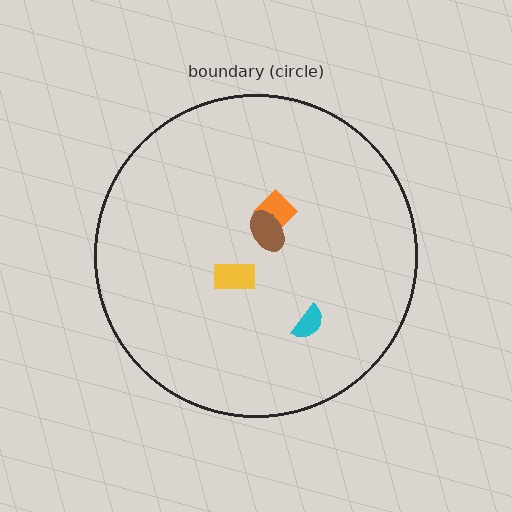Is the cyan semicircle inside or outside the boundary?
Inside.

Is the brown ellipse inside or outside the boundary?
Inside.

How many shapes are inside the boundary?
4 inside, 0 outside.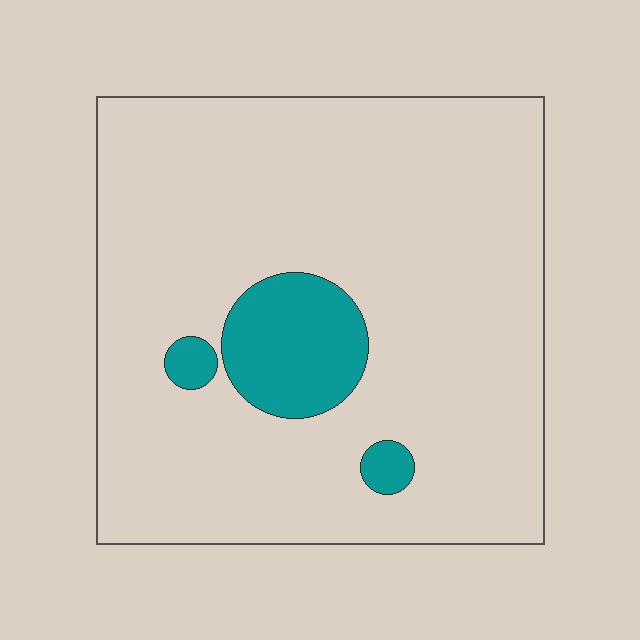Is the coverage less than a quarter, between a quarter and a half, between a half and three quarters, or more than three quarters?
Less than a quarter.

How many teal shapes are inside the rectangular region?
3.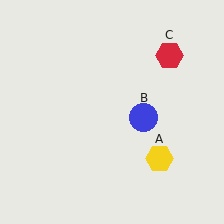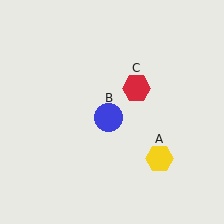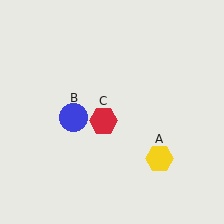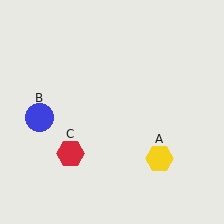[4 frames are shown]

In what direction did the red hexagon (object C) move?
The red hexagon (object C) moved down and to the left.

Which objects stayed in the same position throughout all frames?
Yellow hexagon (object A) remained stationary.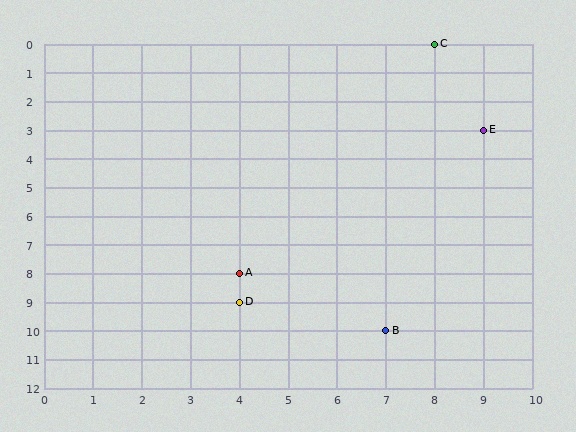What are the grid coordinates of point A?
Point A is at grid coordinates (4, 8).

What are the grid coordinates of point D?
Point D is at grid coordinates (4, 9).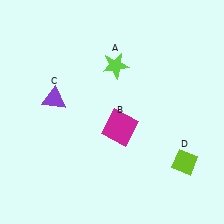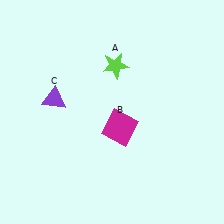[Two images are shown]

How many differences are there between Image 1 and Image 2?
There is 1 difference between the two images.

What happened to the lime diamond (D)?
The lime diamond (D) was removed in Image 2. It was in the bottom-right area of Image 1.